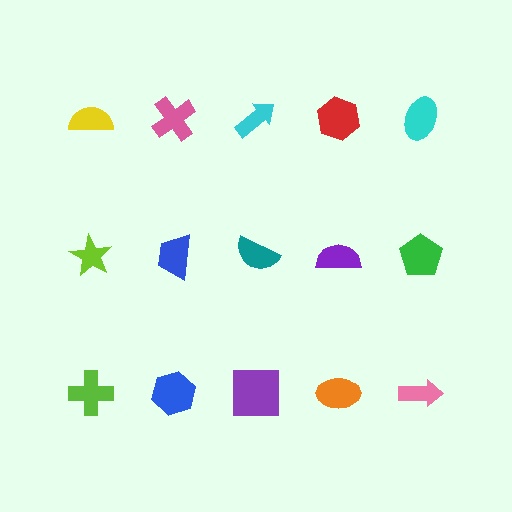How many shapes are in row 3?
5 shapes.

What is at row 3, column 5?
A pink arrow.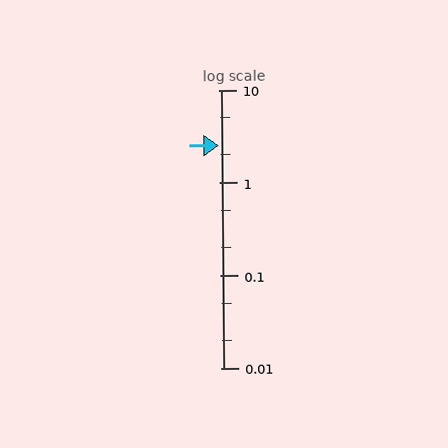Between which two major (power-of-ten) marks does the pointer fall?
The pointer is between 1 and 10.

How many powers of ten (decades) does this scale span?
The scale spans 3 decades, from 0.01 to 10.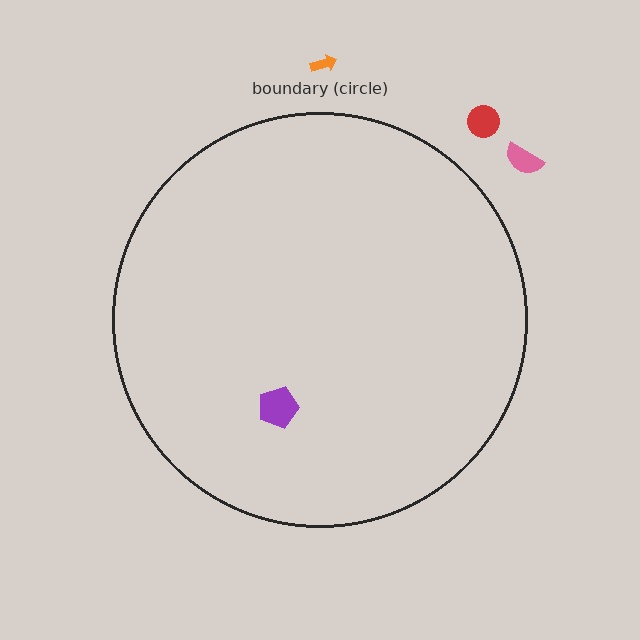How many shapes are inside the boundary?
1 inside, 3 outside.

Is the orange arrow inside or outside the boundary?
Outside.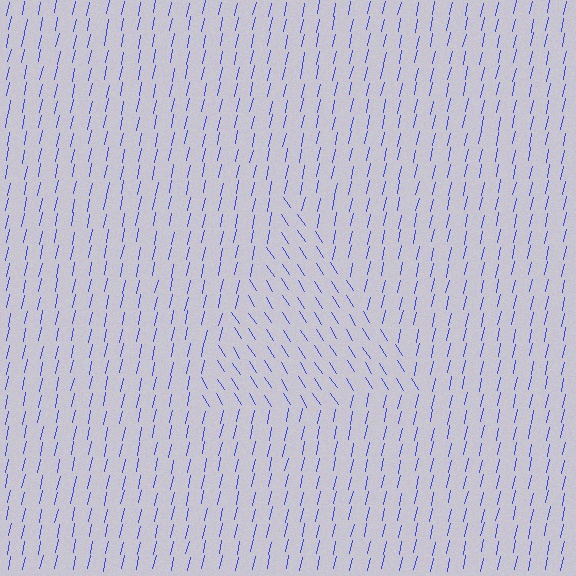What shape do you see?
I see a triangle.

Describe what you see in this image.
The image is filled with small blue line segments. A triangle region in the image has lines oriented differently from the surrounding lines, creating a visible texture boundary.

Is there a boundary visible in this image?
Yes, there is a texture boundary formed by a change in line orientation.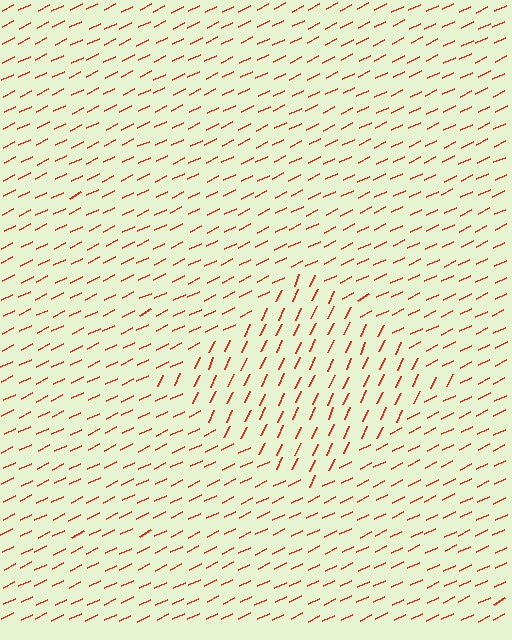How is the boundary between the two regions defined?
The boundary is defined purely by a change in line orientation (approximately 40 degrees difference). All lines are the same color and thickness.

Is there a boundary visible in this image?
Yes, there is a texture boundary formed by a change in line orientation.